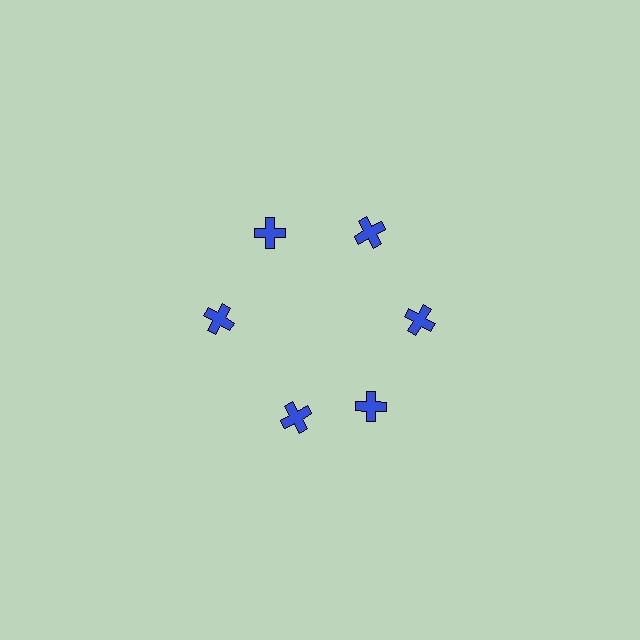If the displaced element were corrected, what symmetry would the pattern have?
It would have 6-fold rotational symmetry — the pattern would map onto itself every 60 degrees.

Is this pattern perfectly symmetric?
No. The 6 blue crosses are arranged in a ring, but one element near the 7 o'clock position is rotated out of alignment along the ring, breaking the 6-fold rotational symmetry.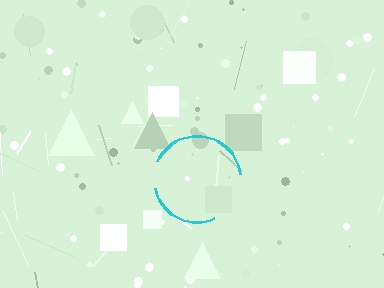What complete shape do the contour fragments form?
The contour fragments form a circle.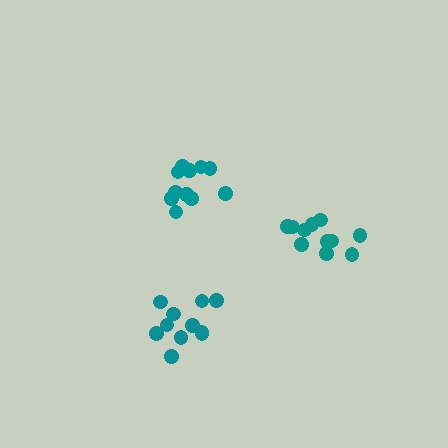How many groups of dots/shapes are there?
There are 3 groups.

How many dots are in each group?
Group 1: 11 dots, Group 2: 11 dots, Group 3: 11 dots (33 total).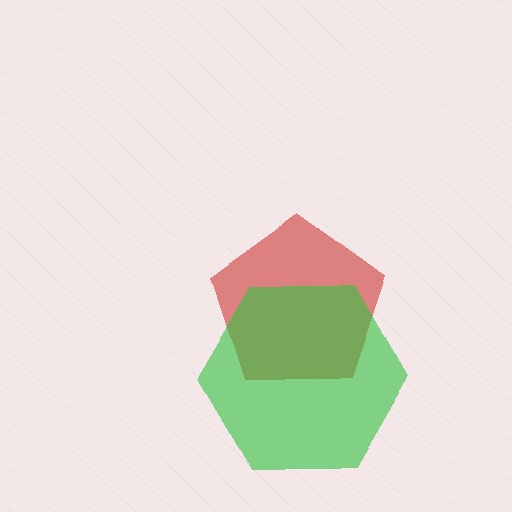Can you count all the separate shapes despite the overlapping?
Yes, there are 2 separate shapes.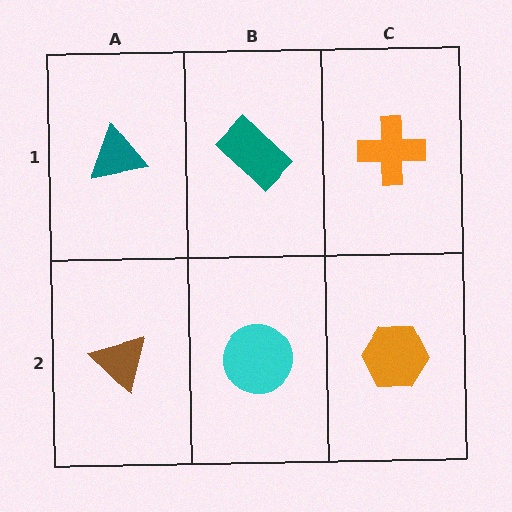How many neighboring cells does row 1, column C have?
2.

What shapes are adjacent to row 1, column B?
A cyan circle (row 2, column B), a teal triangle (row 1, column A), an orange cross (row 1, column C).